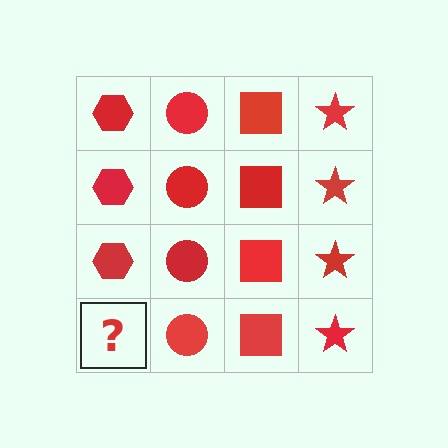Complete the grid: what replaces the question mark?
The question mark should be replaced with a red hexagon.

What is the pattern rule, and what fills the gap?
The rule is that each column has a consistent shape. The gap should be filled with a red hexagon.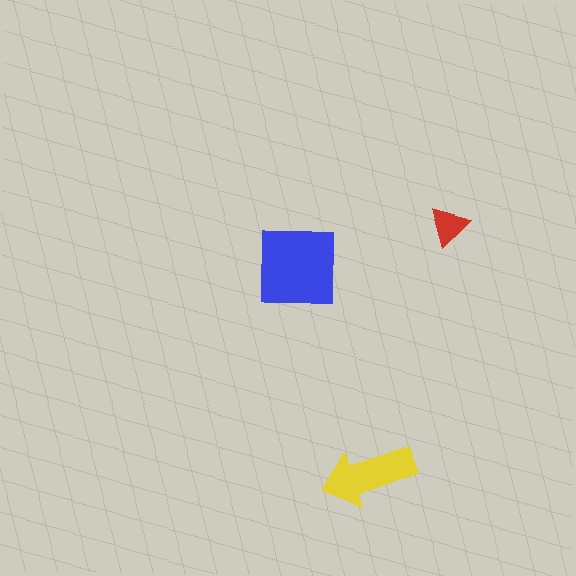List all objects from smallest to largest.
The red triangle, the yellow arrow, the blue square.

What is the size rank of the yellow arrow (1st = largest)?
2nd.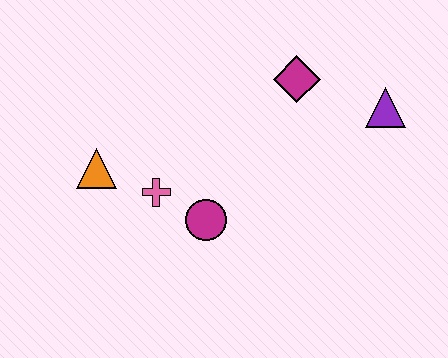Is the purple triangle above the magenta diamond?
No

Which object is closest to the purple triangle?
The magenta diamond is closest to the purple triangle.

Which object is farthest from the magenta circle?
The purple triangle is farthest from the magenta circle.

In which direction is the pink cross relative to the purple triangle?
The pink cross is to the left of the purple triangle.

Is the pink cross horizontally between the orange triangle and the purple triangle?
Yes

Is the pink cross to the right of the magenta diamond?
No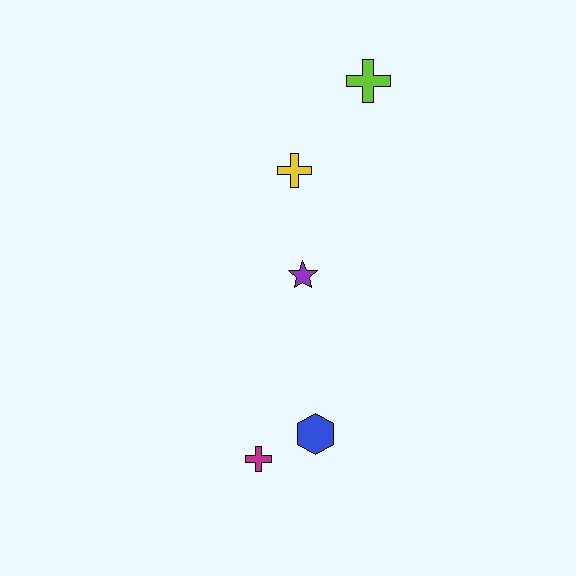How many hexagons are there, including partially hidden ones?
There is 1 hexagon.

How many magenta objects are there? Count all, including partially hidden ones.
There is 1 magenta object.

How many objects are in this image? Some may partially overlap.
There are 5 objects.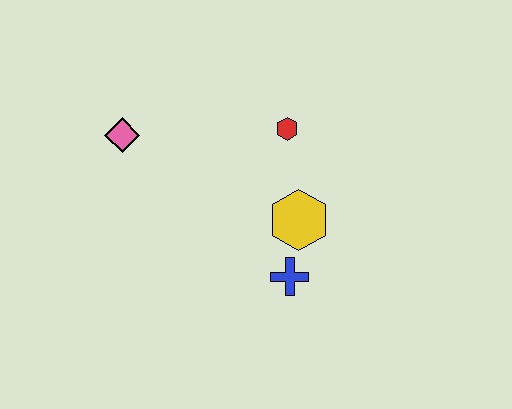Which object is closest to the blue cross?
The yellow hexagon is closest to the blue cross.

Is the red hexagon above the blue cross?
Yes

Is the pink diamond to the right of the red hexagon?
No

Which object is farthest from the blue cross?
The pink diamond is farthest from the blue cross.